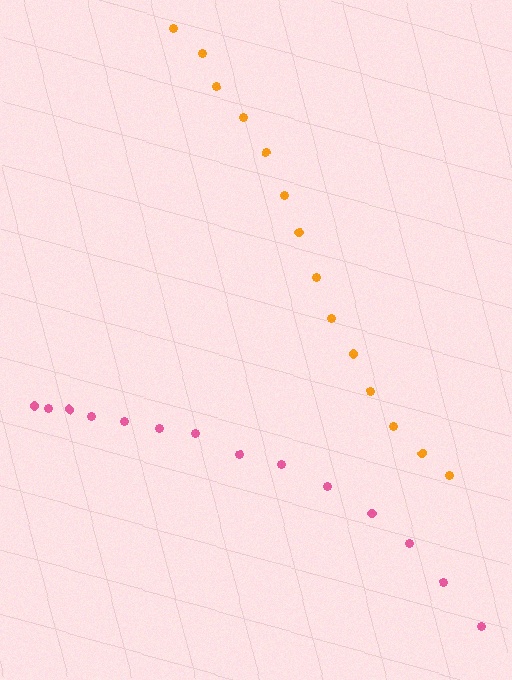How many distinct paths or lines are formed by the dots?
There are 2 distinct paths.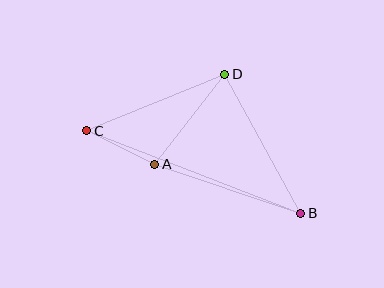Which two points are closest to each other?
Points A and C are closest to each other.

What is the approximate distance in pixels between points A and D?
The distance between A and D is approximately 114 pixels.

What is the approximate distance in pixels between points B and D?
The distance between B and D is approximately 159 pixels.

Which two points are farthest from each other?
Points B and C are farthest from each other.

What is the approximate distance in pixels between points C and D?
The distance between C and D is approximately 149 pixels.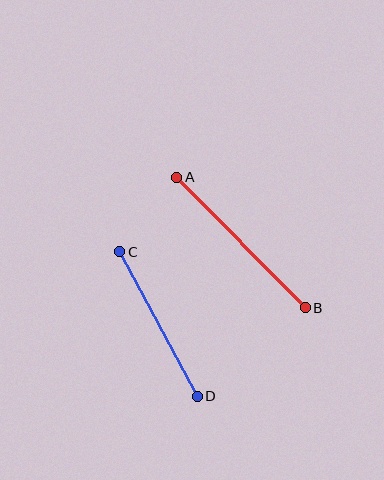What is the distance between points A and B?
The distance is approximately 183 pixels.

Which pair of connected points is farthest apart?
Points A and B are farthest apart.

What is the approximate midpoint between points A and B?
The midpoint is at approximately (241, 243) pixels.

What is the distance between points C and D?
The distance is approximately 164 pixels.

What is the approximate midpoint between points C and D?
The midpoint is at approximately (159, 324) pixels.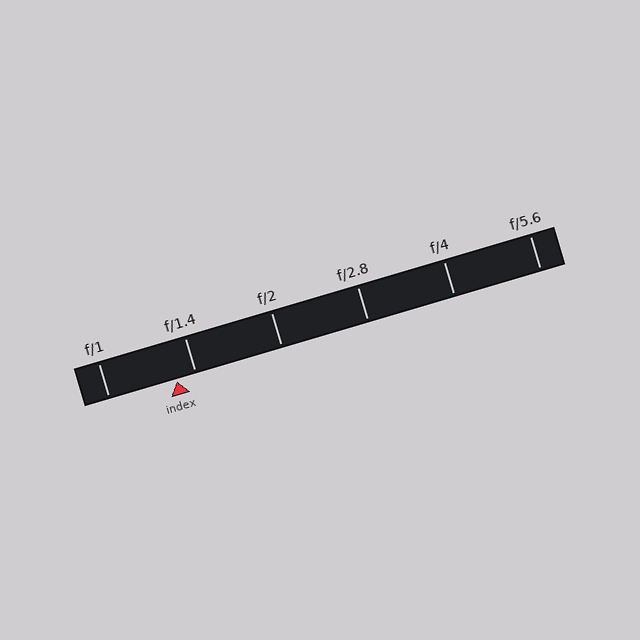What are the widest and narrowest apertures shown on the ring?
The widest aperture shown is f/1 and the narrowest is f/5.6.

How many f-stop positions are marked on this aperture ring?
There are 6 f-stop positions marked.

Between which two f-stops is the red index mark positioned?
The index mark is between f/1 and f/1.4.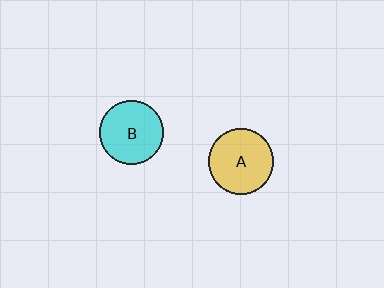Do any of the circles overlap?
No, none of the circles overlap.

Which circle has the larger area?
Circle A (yellow).